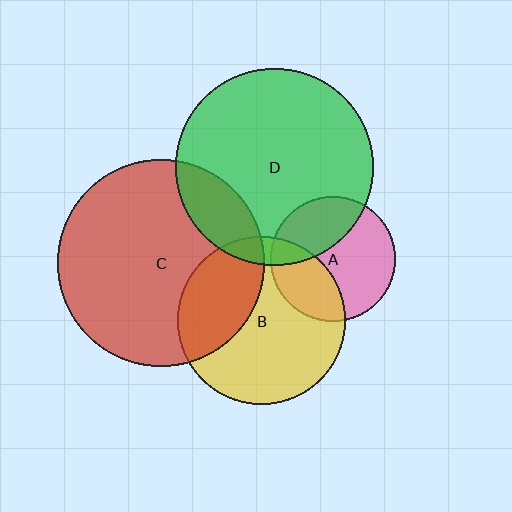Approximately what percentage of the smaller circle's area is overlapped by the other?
Approximately 35%.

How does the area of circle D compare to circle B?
Approximately 1.4 times.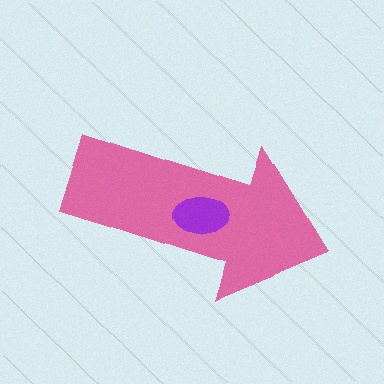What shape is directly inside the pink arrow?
The purple ellipse.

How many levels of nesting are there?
2.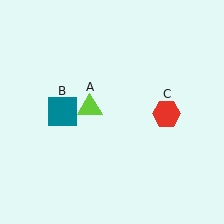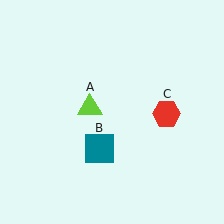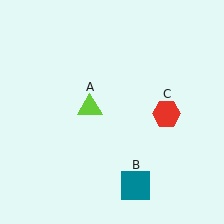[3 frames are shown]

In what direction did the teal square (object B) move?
The teal square (object B) moved down and to the right.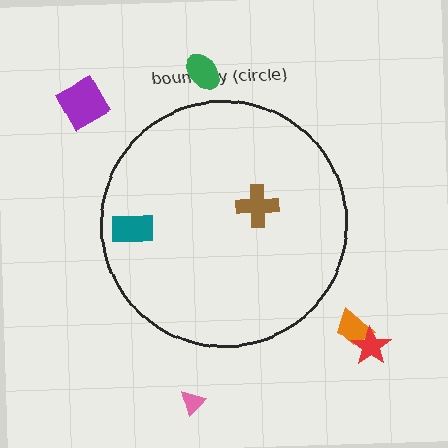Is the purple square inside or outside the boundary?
Outside.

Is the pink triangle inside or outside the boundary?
Outside.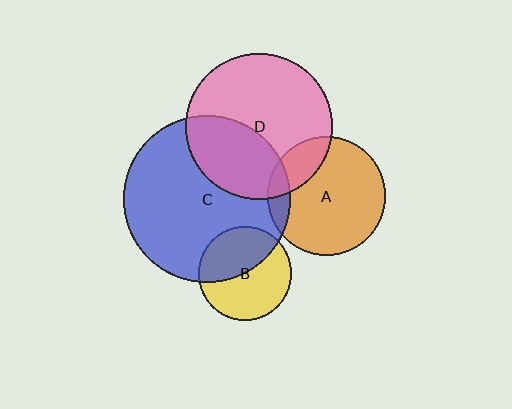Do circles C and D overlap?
Yes.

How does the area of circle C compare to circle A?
Approximately 2.0 times.